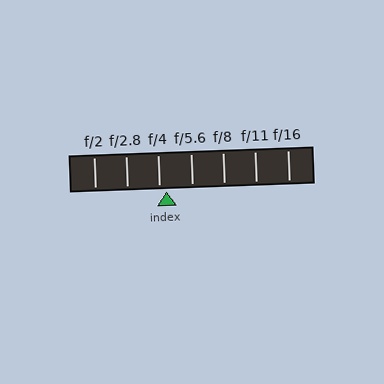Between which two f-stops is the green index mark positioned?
The index mark is between f/4 and f/5.6.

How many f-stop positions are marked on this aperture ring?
There are 7 f-stop positions marked.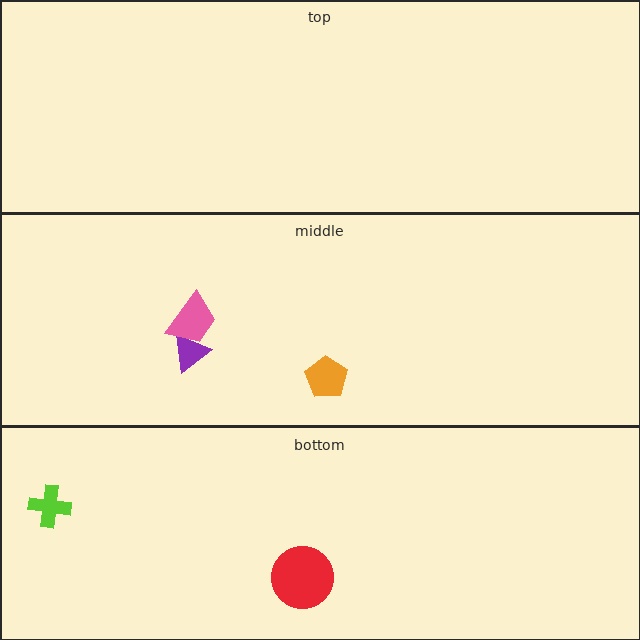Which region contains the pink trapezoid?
The middle region.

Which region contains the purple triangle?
The middle region.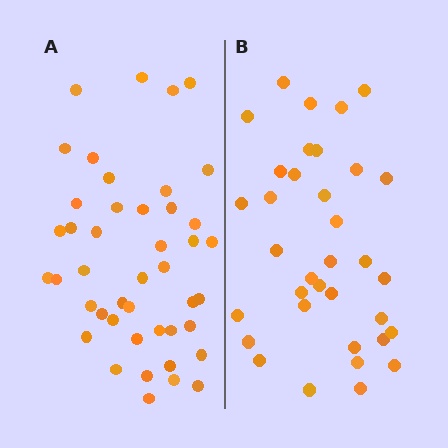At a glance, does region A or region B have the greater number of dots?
Region A (the left region) has more dots.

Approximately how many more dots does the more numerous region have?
Region A has roughly 8 or so more dots than region B.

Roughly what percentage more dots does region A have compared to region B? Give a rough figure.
About 25% more.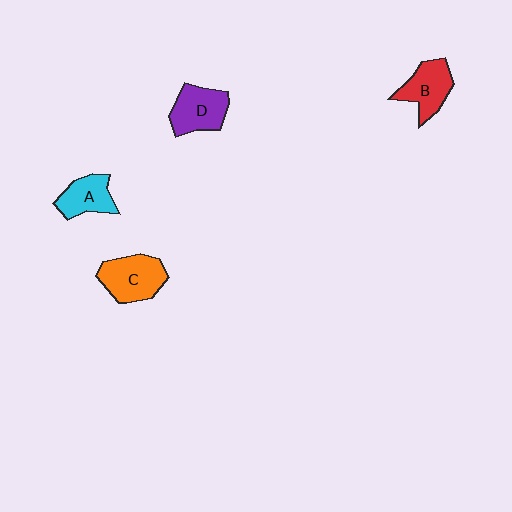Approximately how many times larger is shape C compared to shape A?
Approximately 1.4 times.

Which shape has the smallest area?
Shape A (cyan).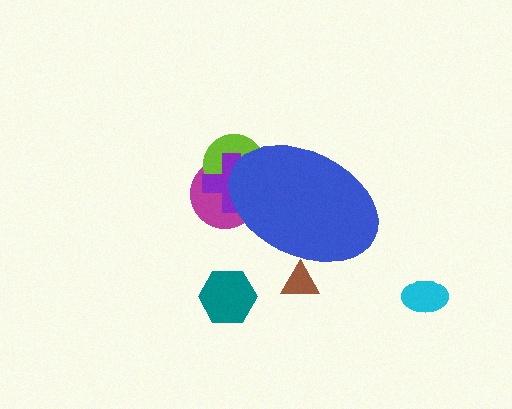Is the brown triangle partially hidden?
Yes, the brown triangle is partially hidden behind the blue ellipse.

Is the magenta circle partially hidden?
Yes, the magenta circle is partially hidden behind the blue ellipse.